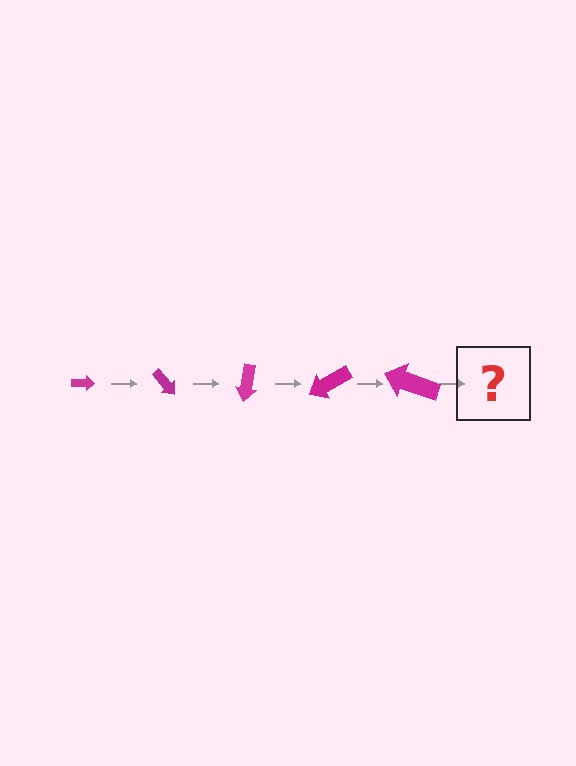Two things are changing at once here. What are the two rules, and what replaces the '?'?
The two rules are that the arrow grows larger each step and it rotates 50 degrees each step. The '?' should be an arrow, larger than the previous one and rotated 250 degrees from the start.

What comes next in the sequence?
The next element should be an arrow, larger than the previous one and rotated 250 degrees from the start.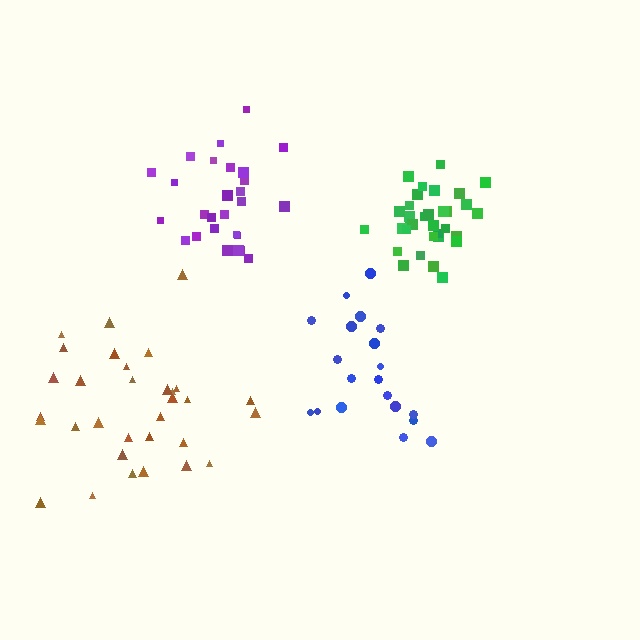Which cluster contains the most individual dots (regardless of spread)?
Green (34).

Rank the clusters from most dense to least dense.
green, purple, blue, brown.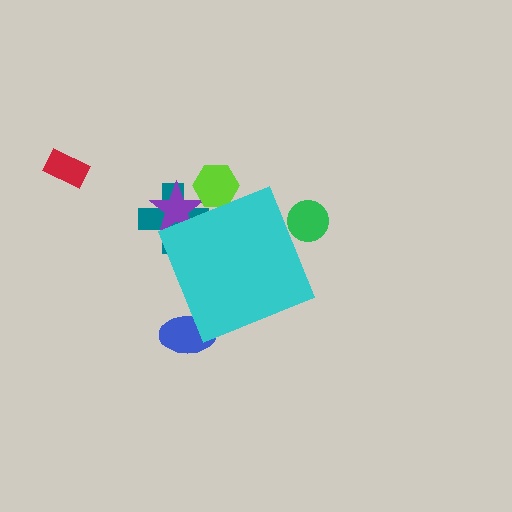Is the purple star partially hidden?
Yes, the purple star is partially hidden behind the cyan diamond.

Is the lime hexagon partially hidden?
Yes, the lime hexagon is partially hidden behind the cyan diamond.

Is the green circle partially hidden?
Yes, the green circle is partially hidden behind the cyan diamond.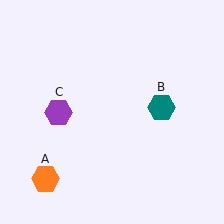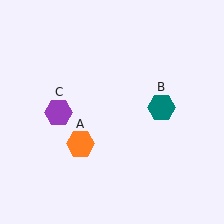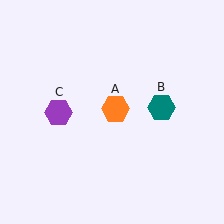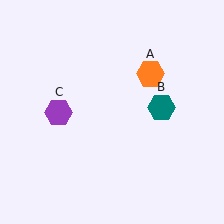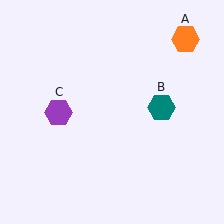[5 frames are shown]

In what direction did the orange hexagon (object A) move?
The orange hexagon (object A) moved up and to the right.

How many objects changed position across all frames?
1 object changed position: orange hexagon (object A).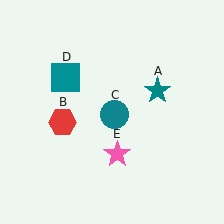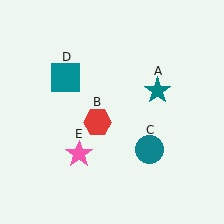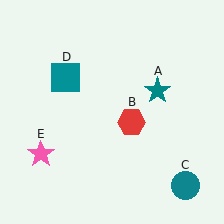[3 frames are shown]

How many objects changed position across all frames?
3 objects changed position: red hexagon (object B), teal circle (object C), pink star (object E).